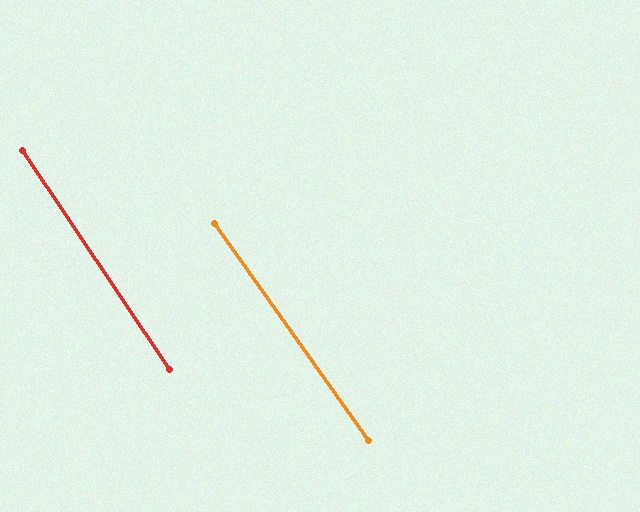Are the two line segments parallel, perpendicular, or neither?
Parallel — their directions differ by only 1.4°.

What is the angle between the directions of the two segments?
Approximately 1 degree.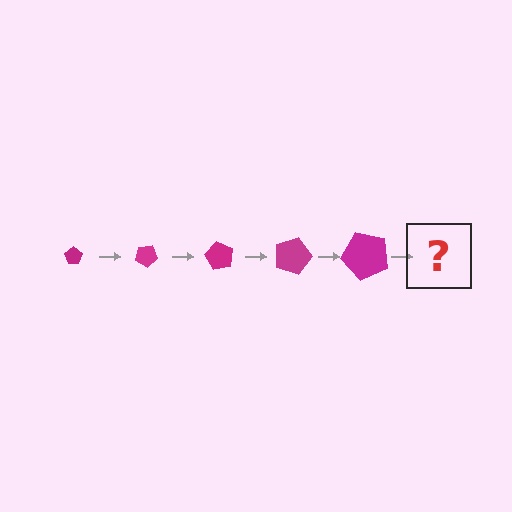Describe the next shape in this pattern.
It should be a pentagon, larger than the previous one and rotated 150 degrees from the start.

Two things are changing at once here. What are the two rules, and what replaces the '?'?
The two rules are that the pentagon grows larger each step and it rotates 30 degrees each step. The '?' should be a pentagon, larger than the previous one and rotated 150 degrees from the start.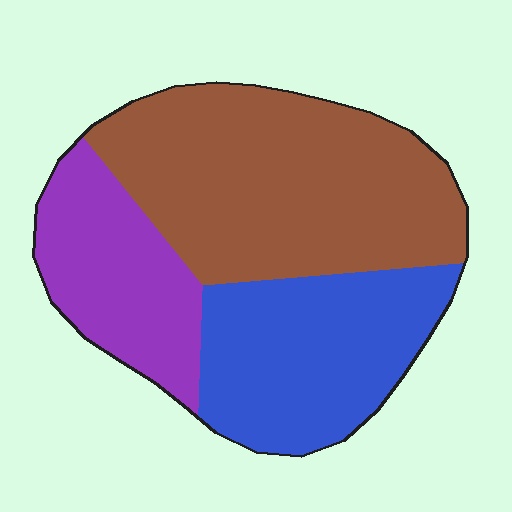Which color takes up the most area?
Brown, at roughly 45%.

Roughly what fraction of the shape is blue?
Blue takes up about one third (1/3) of the shape.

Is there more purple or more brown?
Brown.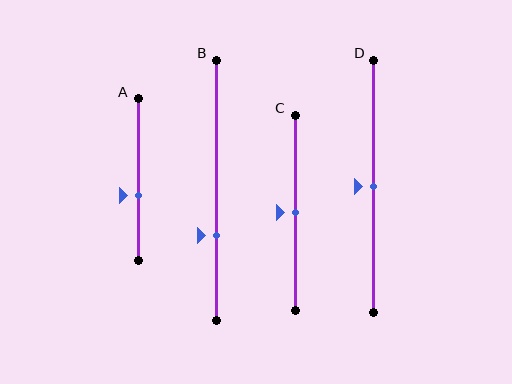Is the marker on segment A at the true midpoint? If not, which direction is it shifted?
No, the marker on segment A is shifted downward by about 10% of the segment length.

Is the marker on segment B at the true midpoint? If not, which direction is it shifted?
No, the marker on segment B is shifted downward by about 18% of the segment length.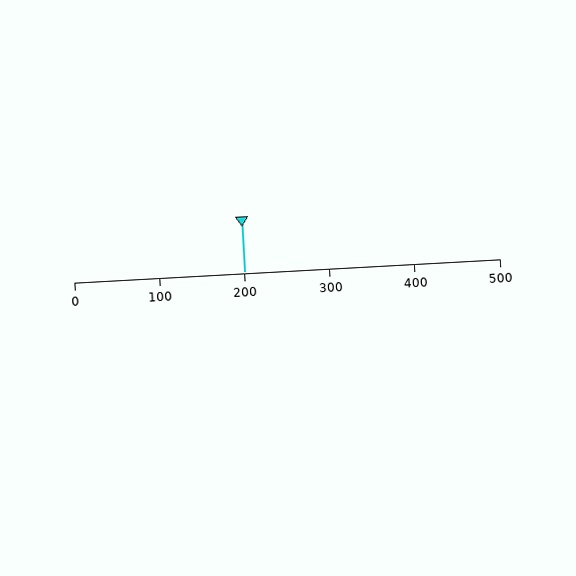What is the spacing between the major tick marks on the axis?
The major ticks are spaced 100 apart.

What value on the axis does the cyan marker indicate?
The marker indicates approximately 200.